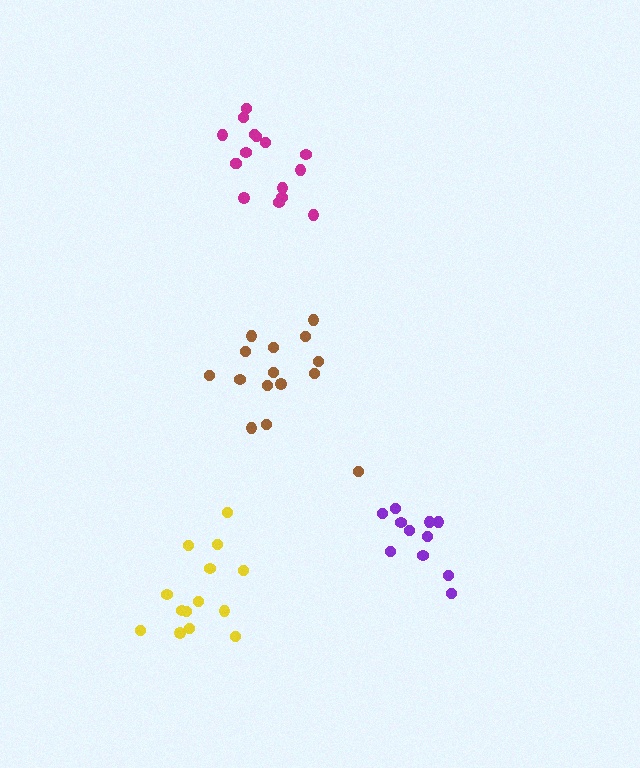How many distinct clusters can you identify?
There are 4 distinct clusters.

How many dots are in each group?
Group 1: 11 dots, Group 2: 16 dots, Group 3: 15 dots, Group 4: 14 dots (56 total).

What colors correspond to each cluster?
The clusters are colored: purple, magenta, brown, yellow.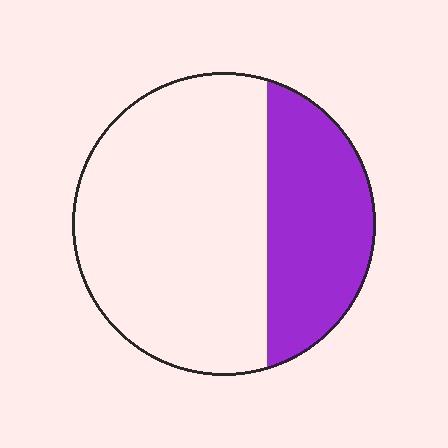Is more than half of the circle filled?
No.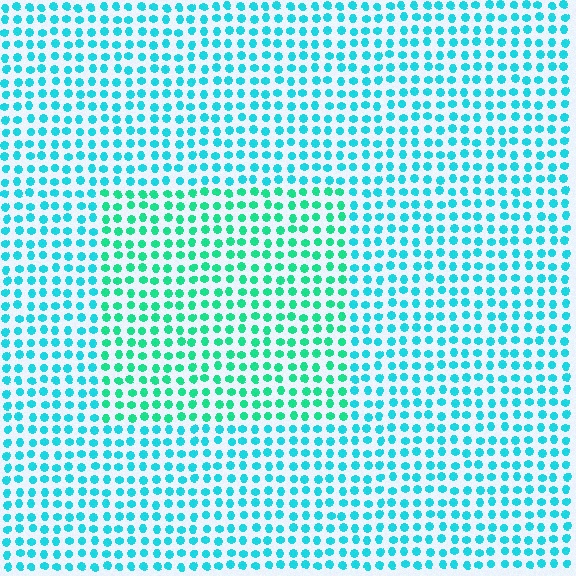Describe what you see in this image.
The image is filled with small cyan elements in a uniform arrangement. A rectangle-shaped region is visible where the elements are tinted to a slightly different hue, forming a subtle color boundary.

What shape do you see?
I see a rectangle.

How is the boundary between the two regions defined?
The boundary is defined purely by a slight shift in hue (about 29 degrees). Spacing, size, and orientation are identical on both sides.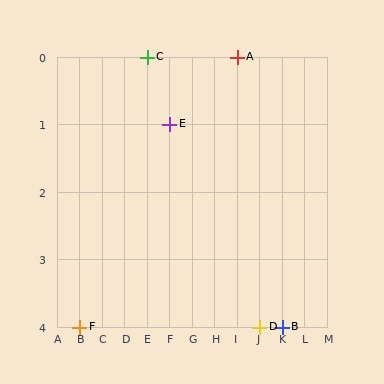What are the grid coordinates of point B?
Point B is at grid coordinates (K, 4).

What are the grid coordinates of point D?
Point D is at grid coordinates (J, 4).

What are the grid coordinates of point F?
Point F is at grid coordinates (B, 4).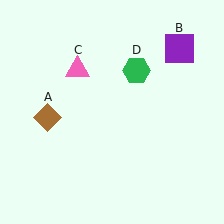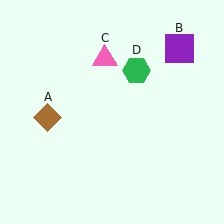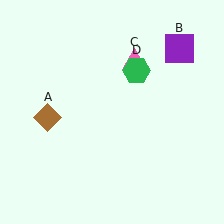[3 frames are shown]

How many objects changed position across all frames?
1 object changed position: pink triangle (object C).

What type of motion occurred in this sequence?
The pink triangle (object C) rotated clockwise around the center of the scene.